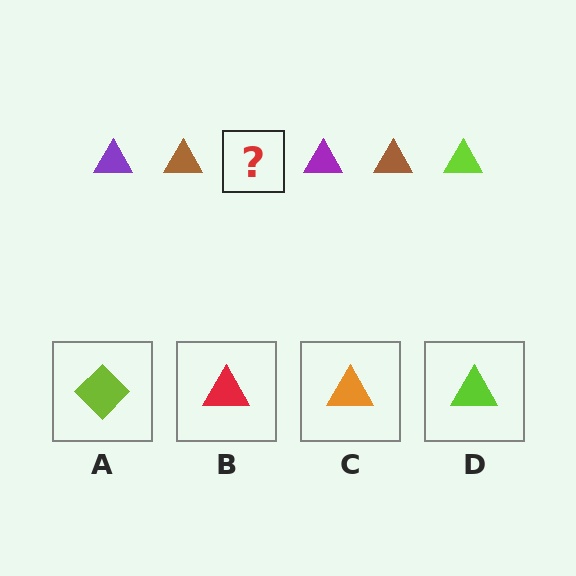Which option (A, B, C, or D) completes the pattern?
D.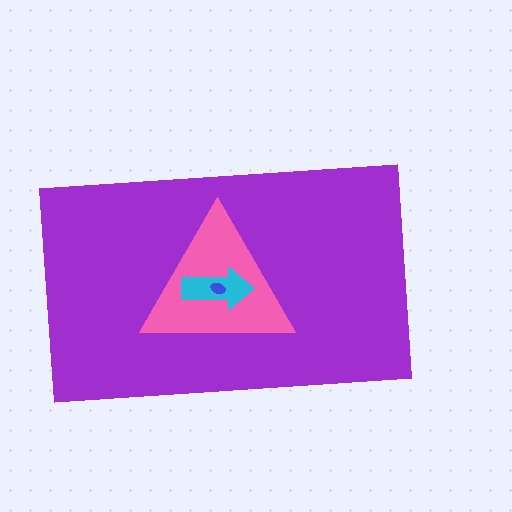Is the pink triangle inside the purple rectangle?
Yes.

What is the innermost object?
The blue ellipse.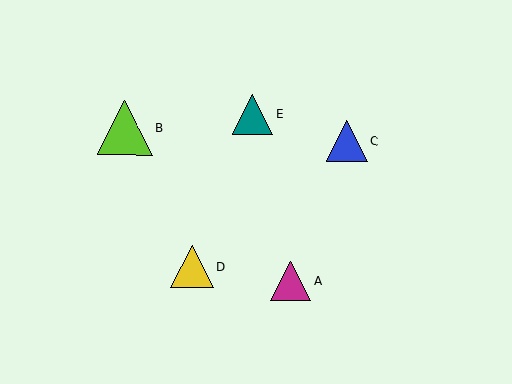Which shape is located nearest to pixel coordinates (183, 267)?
The yellow triangle (labeled D) at (192, 266) is nearest to that location.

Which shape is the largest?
The lime triangle (labeled B) is the largest.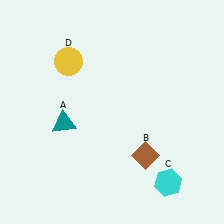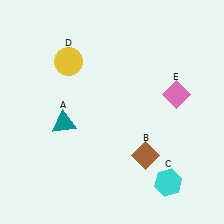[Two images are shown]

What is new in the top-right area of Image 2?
A pink diamond (E) was added in the top-right area of Image 2.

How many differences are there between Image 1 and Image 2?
There is 1 difference between the two images.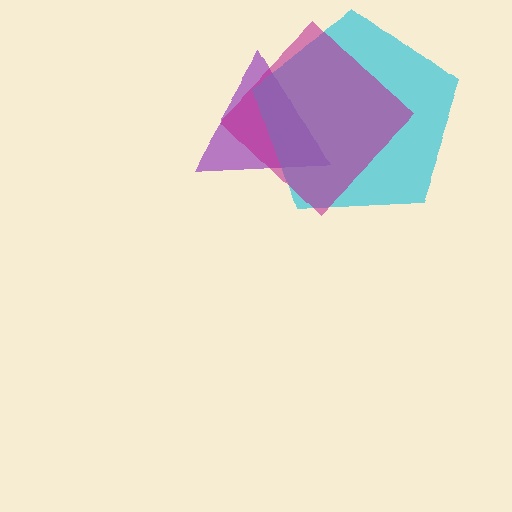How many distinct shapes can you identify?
There are 3 distinct shapes: a purple triangle, a cyan pentagon, a magenta diamond.